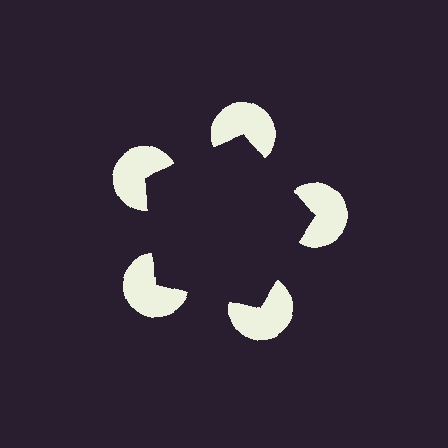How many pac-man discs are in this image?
There are 5 — one at each vertex of the illusory pentagon.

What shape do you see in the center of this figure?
An illusory pentagon — its edges are inferred from the aligned wedge cuts in the pac-man discs, not physically drawn.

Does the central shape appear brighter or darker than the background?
It typically appears slightly darker than the background, even though no actual brightness change is drawn.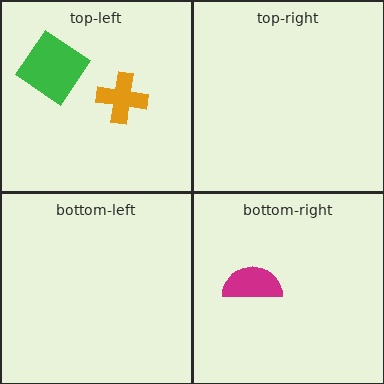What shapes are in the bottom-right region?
The magenta semicircle.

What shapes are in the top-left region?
The green diamond, the orange cross.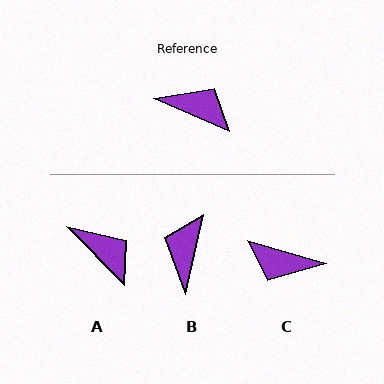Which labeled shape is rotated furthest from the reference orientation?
C, about 173 degrees away.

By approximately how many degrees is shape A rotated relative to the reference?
Approximately 22 degrees clockwise.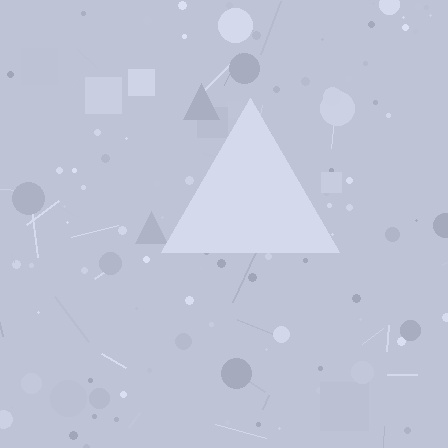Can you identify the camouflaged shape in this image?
The camouflaged shape is a triangle.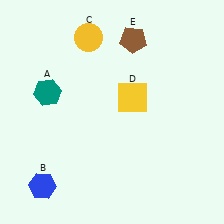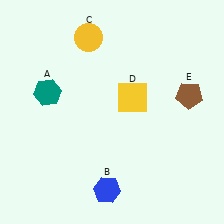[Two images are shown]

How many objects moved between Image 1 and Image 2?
2 objects moved between the two images.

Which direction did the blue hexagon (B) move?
The blue hexagon (B) moved right.